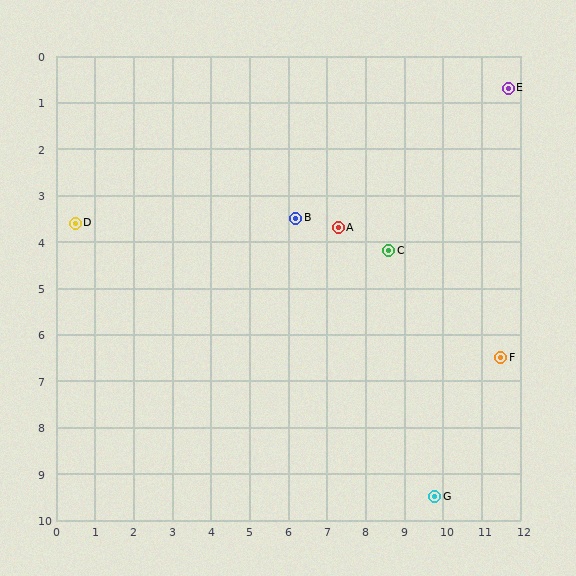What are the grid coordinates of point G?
Point G is at approximately (9.8, 9.5).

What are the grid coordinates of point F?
Point F is at approximately (11.5, 6.5).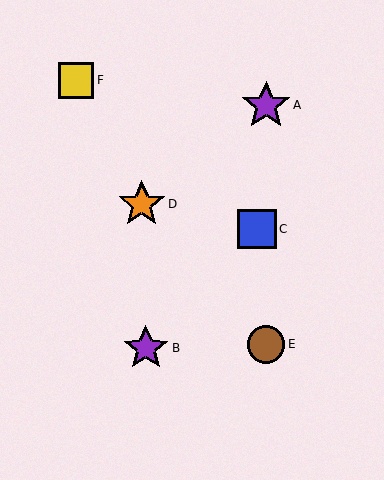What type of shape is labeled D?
Shape D is an orange star.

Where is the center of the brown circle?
The center of the brown circle is at (266, 344).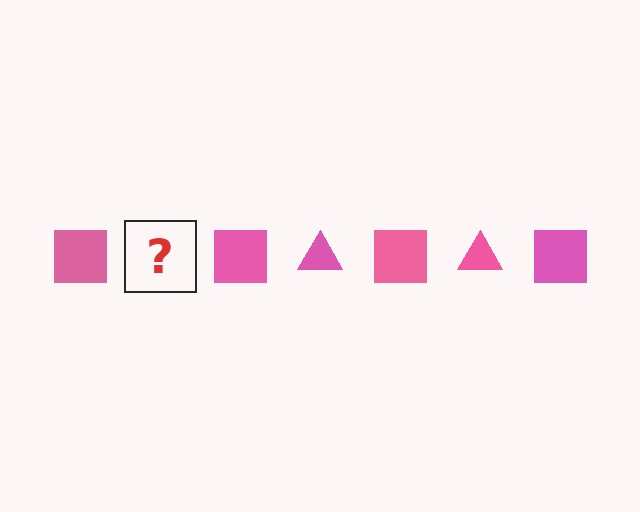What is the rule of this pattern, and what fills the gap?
The rule is that the pattern cycles through square, triangle shapes in pink. The gap should be filled with a pink triangle.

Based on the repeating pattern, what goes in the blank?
The blank should be a pink triangle.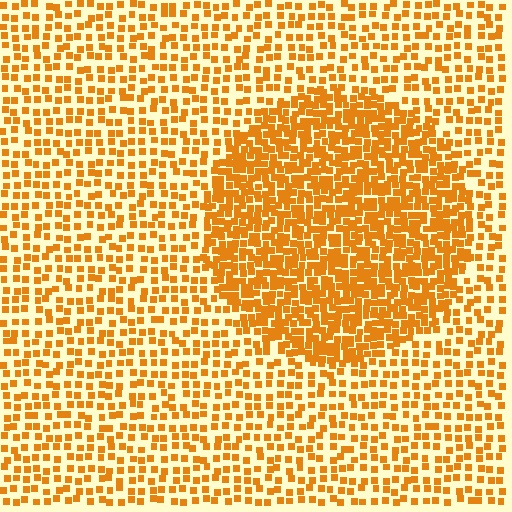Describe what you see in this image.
The image contains small orange elements arranged at two different densities. A circle-shaped region is visible where the elements are more densely packed than the surrounding area.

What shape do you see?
I see a circle.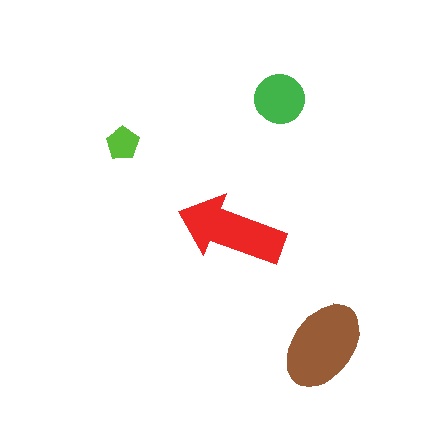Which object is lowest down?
The brown ellipse is bottommost.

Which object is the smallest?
The lime pentagon.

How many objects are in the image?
There are 4 objects in the image.